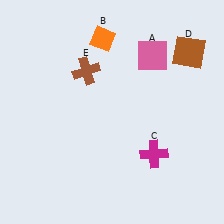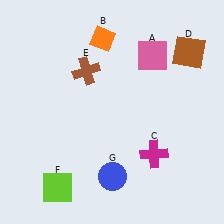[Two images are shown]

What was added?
A lime square (F), a blue circle (G) were added in Image 2.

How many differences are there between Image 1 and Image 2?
There are 2 differences between the two images.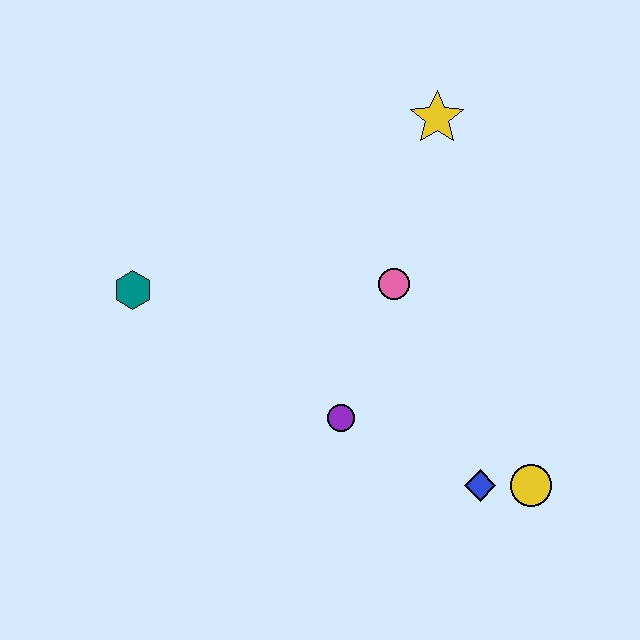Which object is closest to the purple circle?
The pink circle is closest to the purple circle.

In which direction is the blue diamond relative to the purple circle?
The blue diamond is to the right of the purple circle.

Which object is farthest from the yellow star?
The yellow circle is farthest from the yellow star.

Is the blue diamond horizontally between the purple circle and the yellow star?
No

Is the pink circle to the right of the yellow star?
No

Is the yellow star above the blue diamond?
Yes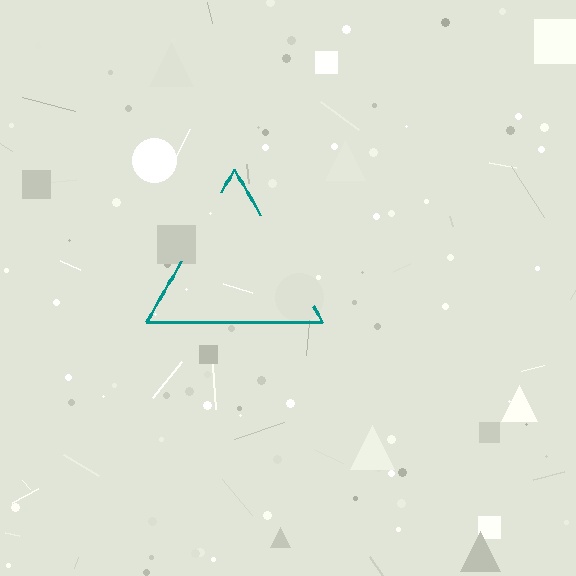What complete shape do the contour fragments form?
The contour fragments form a triangle.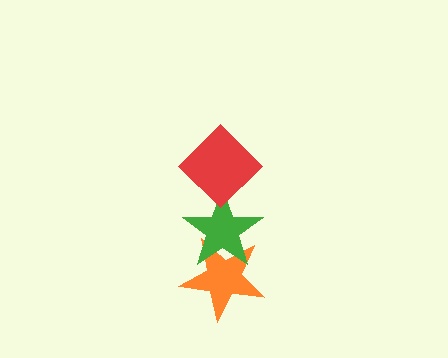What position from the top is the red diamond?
The red diamond is 1st from the top.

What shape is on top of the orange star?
The green star is on top of the orange star.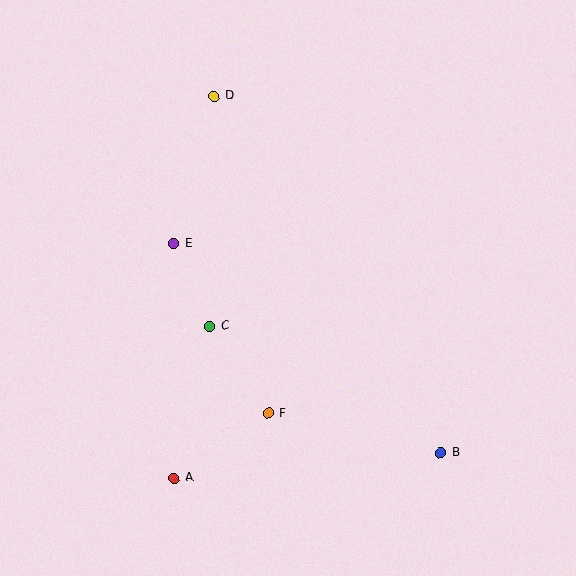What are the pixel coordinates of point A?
Point A is at (174, 478).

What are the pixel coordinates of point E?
Point E is at (174, 244).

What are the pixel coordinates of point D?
Point D is at (214, 96).